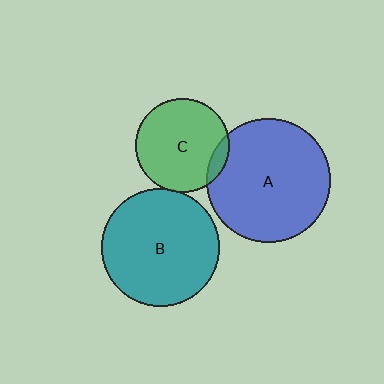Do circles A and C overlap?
Yes.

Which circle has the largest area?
Circle A (blue).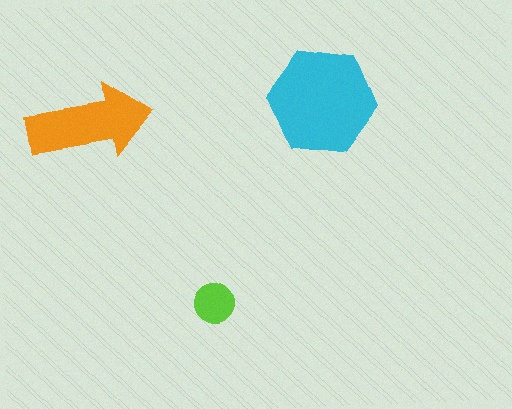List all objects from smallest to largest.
The lime circle, the orange arrow, the cyan hexagon.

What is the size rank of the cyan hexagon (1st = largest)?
1st.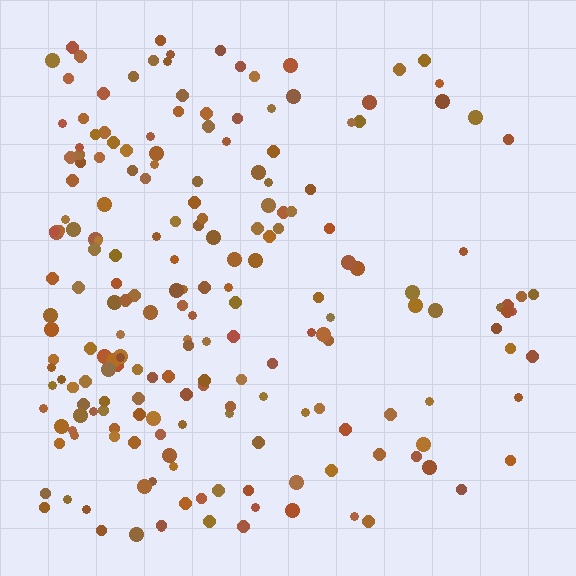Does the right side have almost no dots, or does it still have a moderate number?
Still a moderate number, just noticeably fewer than the left.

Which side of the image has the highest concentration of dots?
The left.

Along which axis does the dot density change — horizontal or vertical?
Horizontal.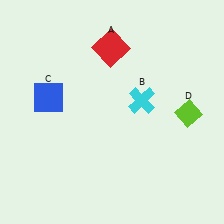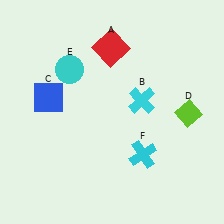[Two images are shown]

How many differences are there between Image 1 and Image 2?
There are 2 differences between the two images.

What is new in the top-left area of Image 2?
A cyan circle (E) was added in the top-left area of Image 2.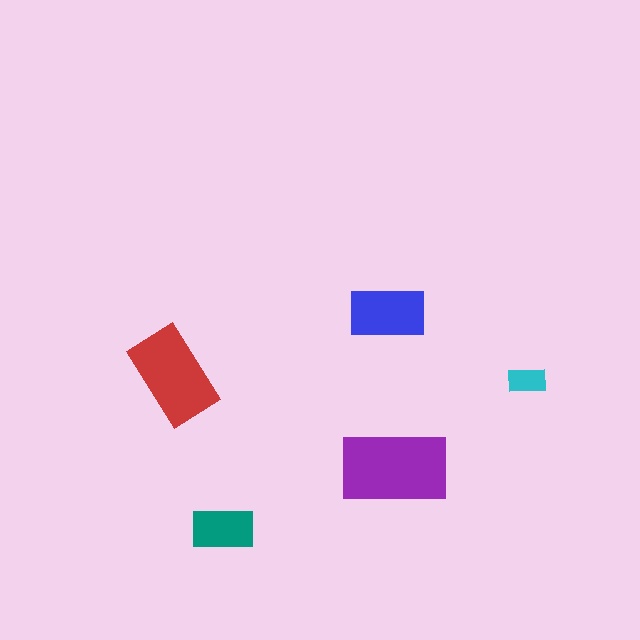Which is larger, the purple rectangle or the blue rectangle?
The purple one.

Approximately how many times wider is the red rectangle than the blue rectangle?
About 1.5 times wider.